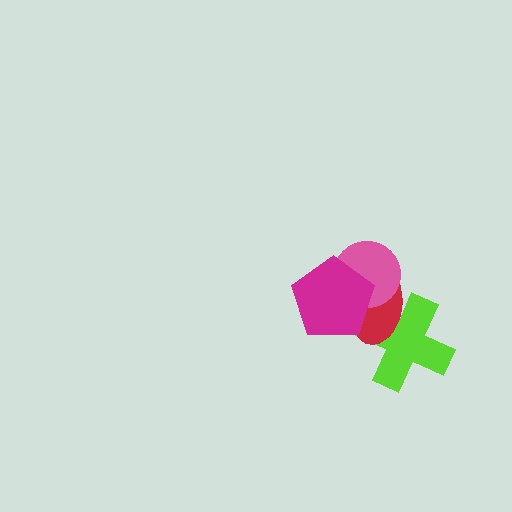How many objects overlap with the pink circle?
2 objects overlap with the pink circle.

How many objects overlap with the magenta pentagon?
2 objects overlap with the magenta pentagon.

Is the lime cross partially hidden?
Yes, it is partially covered by another shape.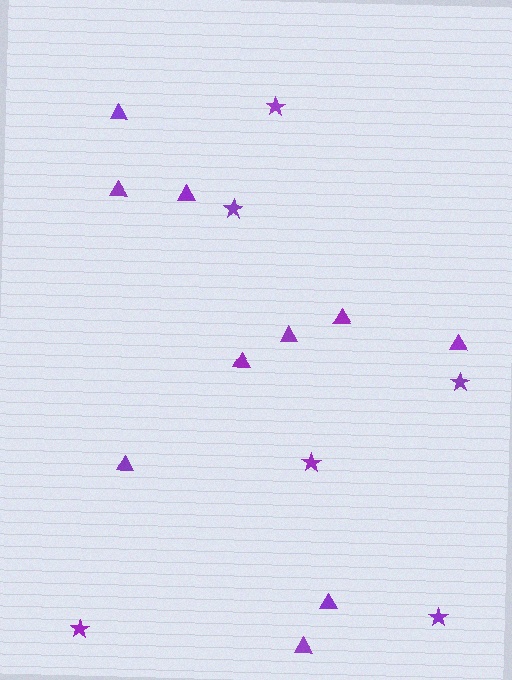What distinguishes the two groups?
There are 2 groups: one group of stars (6) and one group of triangles (10).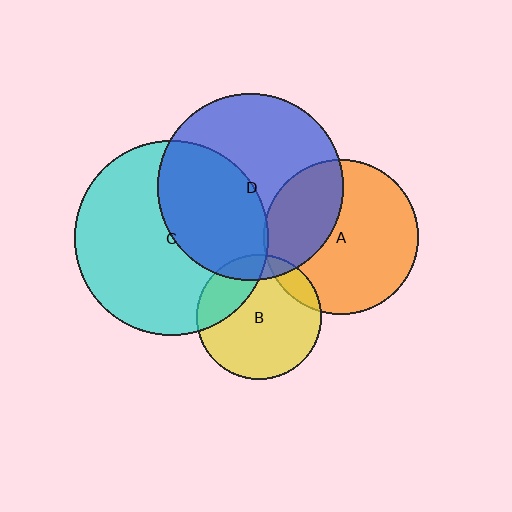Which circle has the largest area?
Circle C (cyan).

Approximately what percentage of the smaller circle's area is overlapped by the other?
Approximately 35%.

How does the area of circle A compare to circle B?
Approximately 1.5 times.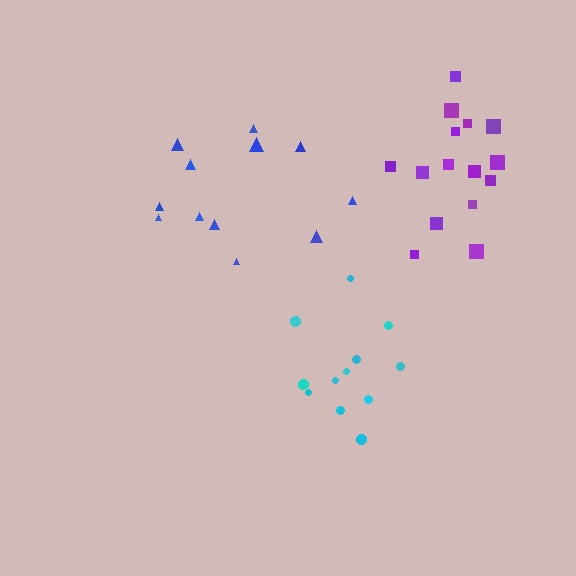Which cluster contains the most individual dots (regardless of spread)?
Purple (16).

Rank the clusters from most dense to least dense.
purple, cyan, blue.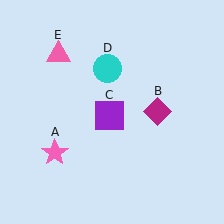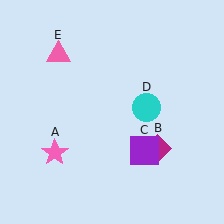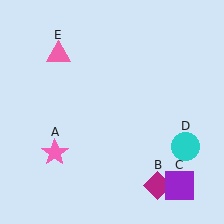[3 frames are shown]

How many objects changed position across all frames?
3 objects changed position: magenta diamond (object B), purple square (object C), cyan circle (object D).